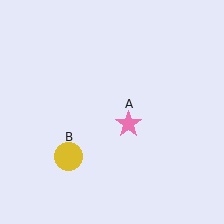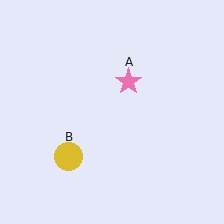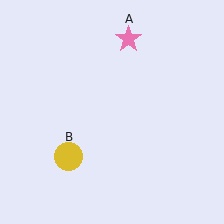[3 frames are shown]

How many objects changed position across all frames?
1 object changed position: pink star (object A).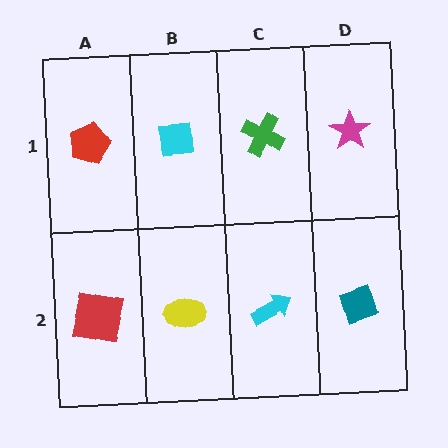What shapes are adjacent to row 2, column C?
A green cross (row 1, column C), a yellow ellipse (row 2, column B), a teal diamond (row 2, column D).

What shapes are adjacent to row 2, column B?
A cyan square (row 1, column B), a red square (row 2, column A), a cyan arrow (row 2, column C).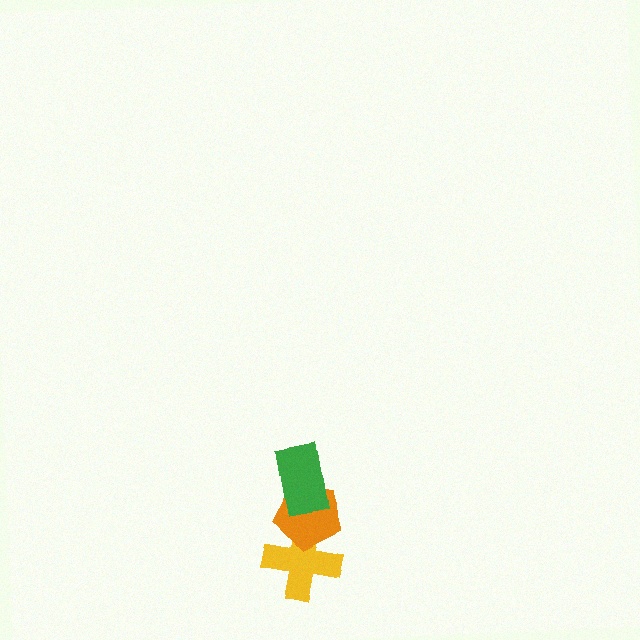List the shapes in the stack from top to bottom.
From top to bottom: the green rectangle, the orange pentagon, the yellow cross.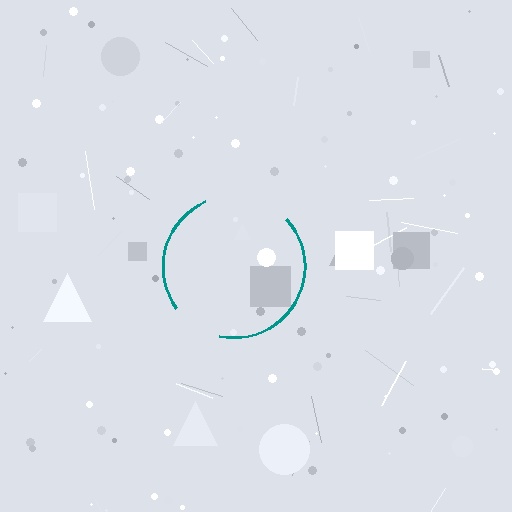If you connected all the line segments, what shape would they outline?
They would outline a circle.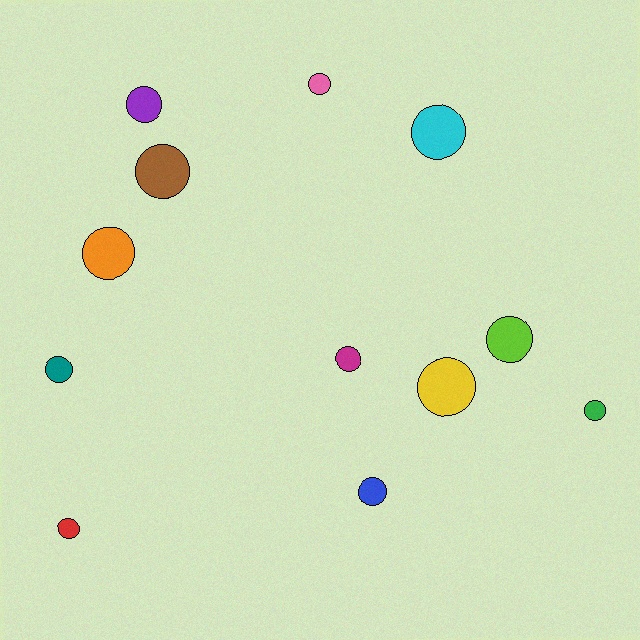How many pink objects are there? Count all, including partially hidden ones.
There is 1 pink object.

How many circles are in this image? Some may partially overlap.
There are 12 circles.